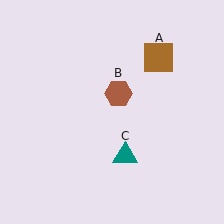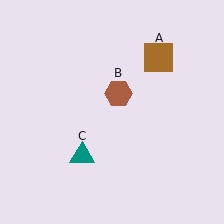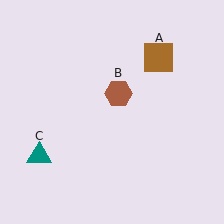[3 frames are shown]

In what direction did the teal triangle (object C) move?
The teal triangle (object C) moved left.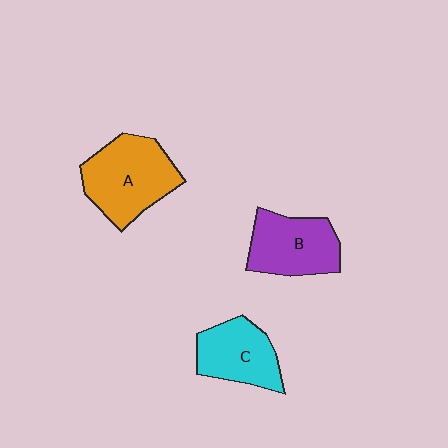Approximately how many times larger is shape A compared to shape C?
Approximately 1.4 times.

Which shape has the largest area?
Shape A (orange).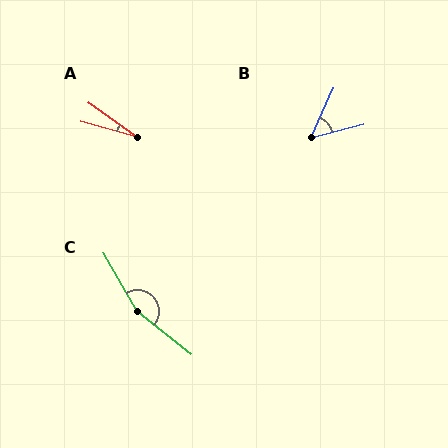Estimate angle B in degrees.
Approximately 52 degrees.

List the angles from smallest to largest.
A (20°), B (52°), C (158°).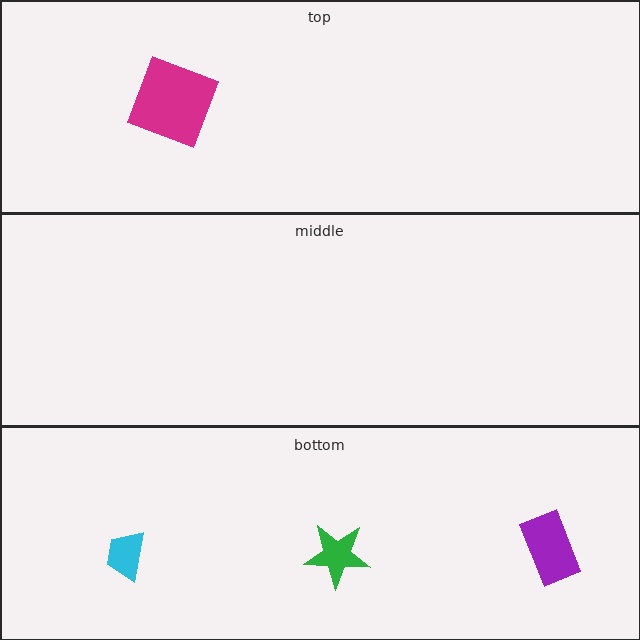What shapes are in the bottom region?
The green star, the cyan trapezoid, the purple rectangle.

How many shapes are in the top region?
1.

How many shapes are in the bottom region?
3.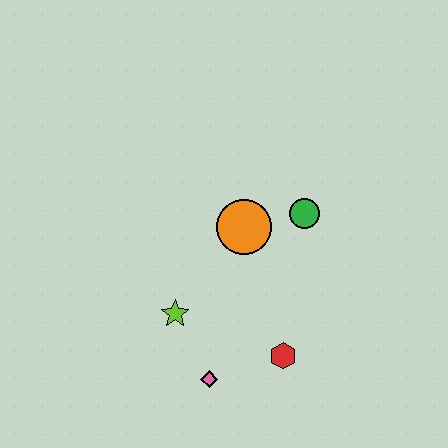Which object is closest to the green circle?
The orange circle is closest to the green circle.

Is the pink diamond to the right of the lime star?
Yes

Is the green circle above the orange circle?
Yes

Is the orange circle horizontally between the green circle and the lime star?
Yes